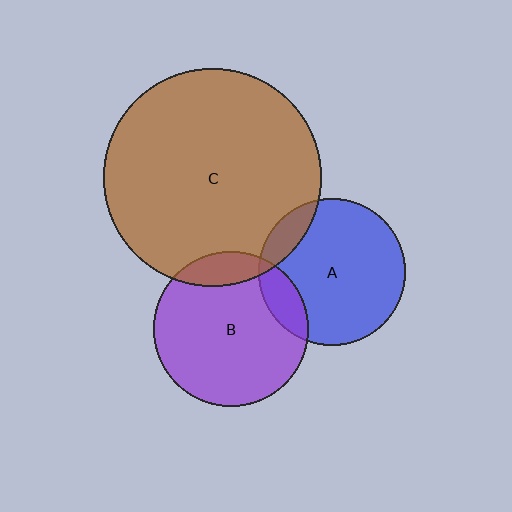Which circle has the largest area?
Circle C (brown).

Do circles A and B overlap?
Yes.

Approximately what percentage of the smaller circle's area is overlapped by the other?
Approximately 15%.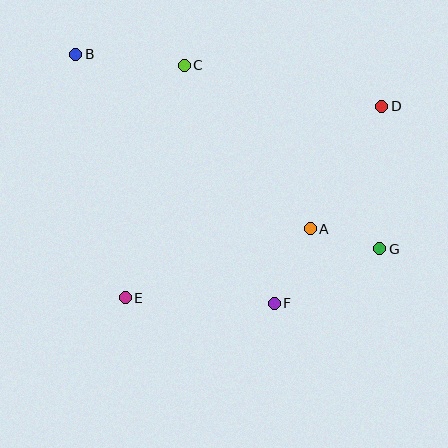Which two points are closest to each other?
Points A and G are closest to each other.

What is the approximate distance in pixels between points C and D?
The distance between C and D is approximately 202 pixels.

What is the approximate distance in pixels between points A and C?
The distance between A and C is approximately 206 pixels.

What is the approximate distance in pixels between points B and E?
The distance between B and E is approximately 248 pixels.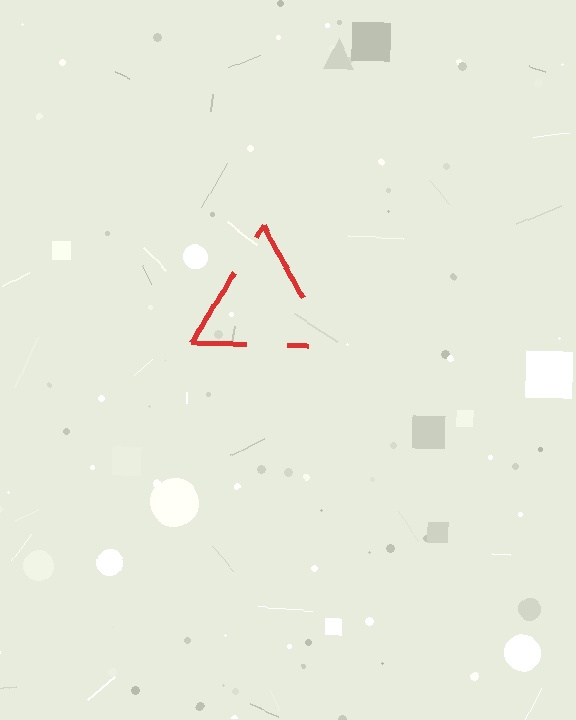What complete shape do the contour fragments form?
The contour fragments form a triangle.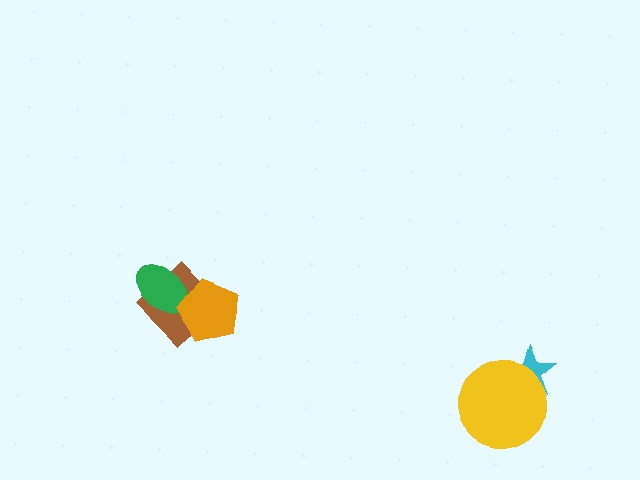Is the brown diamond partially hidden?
Yes, it is partially covered by another shape.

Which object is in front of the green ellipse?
The orange pentagon is in front of the green ellipse.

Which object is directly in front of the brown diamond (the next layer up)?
The green ellipse is directly in front of the brown diamond.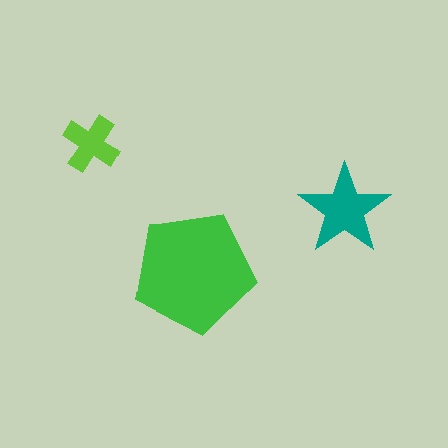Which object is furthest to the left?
The lime cross is leftmost.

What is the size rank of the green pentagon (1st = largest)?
1st.